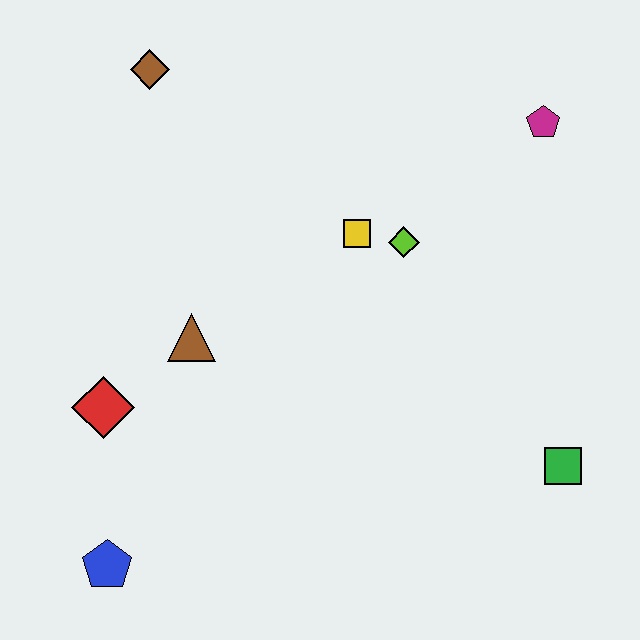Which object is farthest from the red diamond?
The magenta pentagon is farthest from the red diamond.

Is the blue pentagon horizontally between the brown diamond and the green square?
No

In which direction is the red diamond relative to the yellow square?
The red diamond is to the left of the yellow square.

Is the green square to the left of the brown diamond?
No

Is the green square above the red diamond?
No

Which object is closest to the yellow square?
The lime diamond is closest to the yellow square.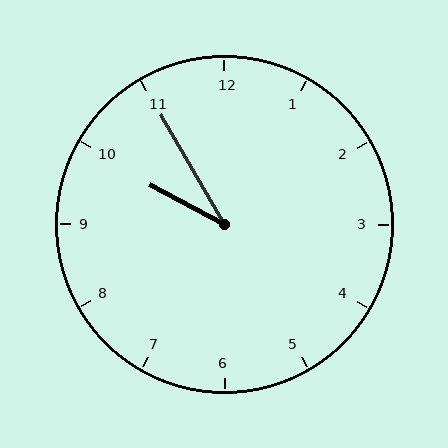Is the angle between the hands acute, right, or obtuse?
It is acute.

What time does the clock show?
9:55.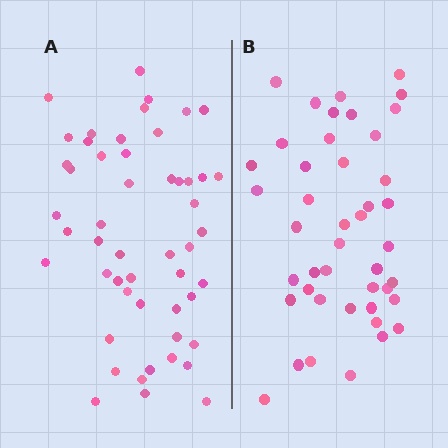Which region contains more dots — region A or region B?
Region A (the left region) has more dots.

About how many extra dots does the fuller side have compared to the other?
Region A has roughly 8 or so more dots than region B.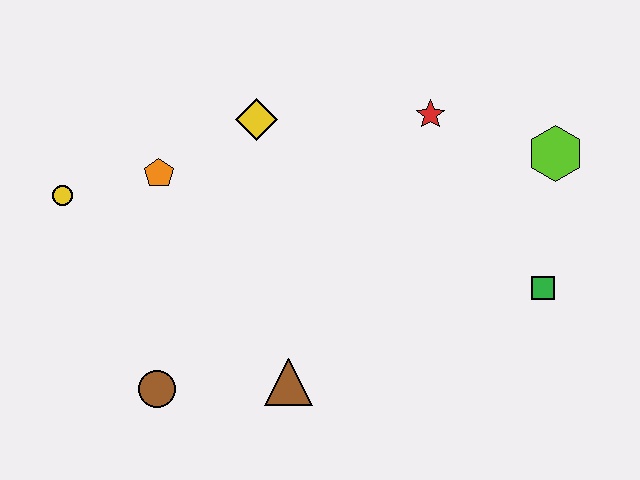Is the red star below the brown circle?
No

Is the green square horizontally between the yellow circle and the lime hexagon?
Yes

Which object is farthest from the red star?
The brown circle is farthest from the red star.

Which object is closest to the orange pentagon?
The yellow circle is closest to the orange pentagon.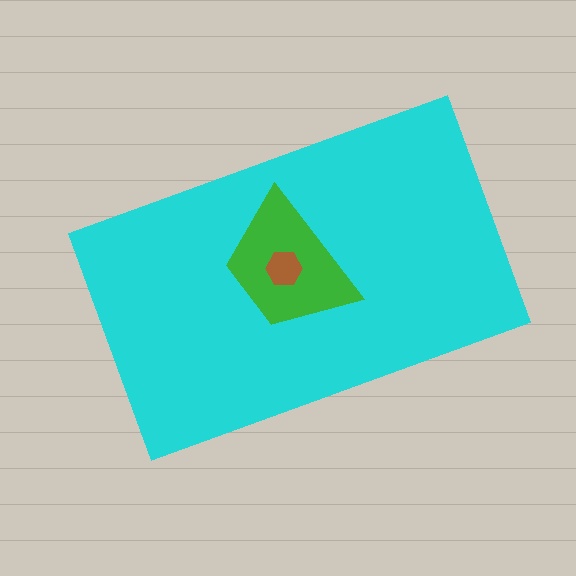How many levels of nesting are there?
3.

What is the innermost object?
The brown hexagon.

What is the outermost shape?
The cyan rectangle.